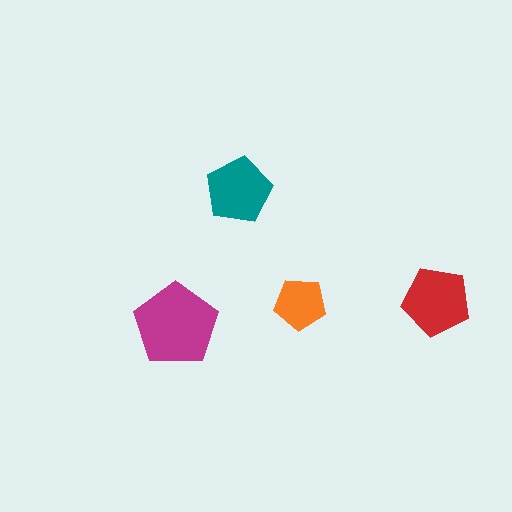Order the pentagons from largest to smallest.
the magenta one, the red one, the teal one, the orange one.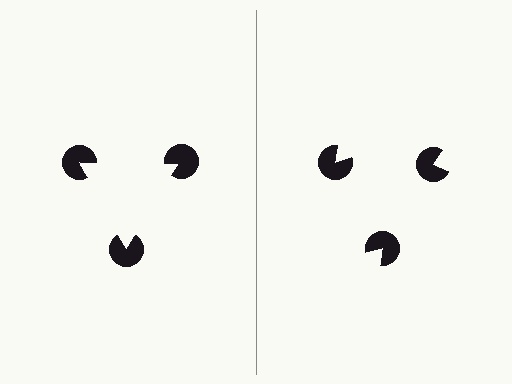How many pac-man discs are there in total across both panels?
6 — 3 on each side.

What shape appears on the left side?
An illusory triangle.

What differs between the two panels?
The pac-man discs are positioned identically on both sides; only the wedge orientations differ. On the left they align to a triangle; on the right they are misaligned.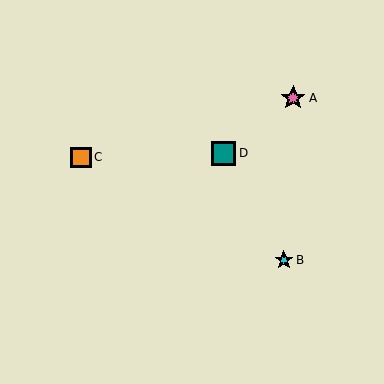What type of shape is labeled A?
Shape A is a pink star.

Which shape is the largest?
The pink star (labeled A) is the largest.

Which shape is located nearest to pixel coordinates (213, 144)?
The teal square (labeled D) at (224, 153) is nearest to that location.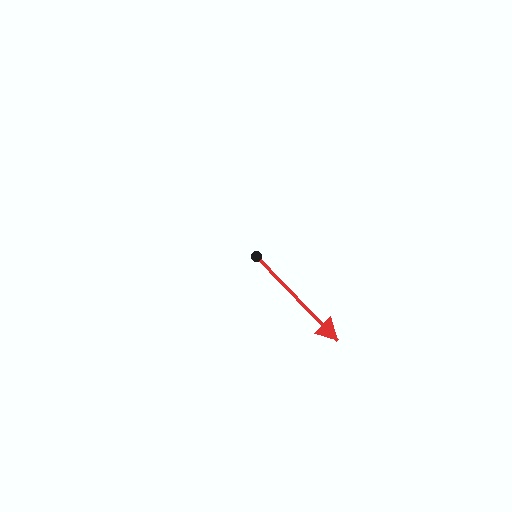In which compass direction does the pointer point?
Southeast.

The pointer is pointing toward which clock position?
Roughly 5 o'clock.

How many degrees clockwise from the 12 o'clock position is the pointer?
Approximately 136 degrees.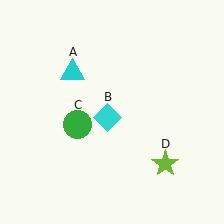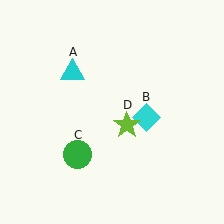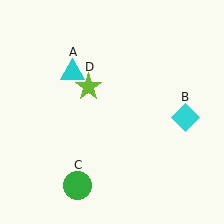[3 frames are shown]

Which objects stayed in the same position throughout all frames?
Cyan triangle (object A) remained stationary.